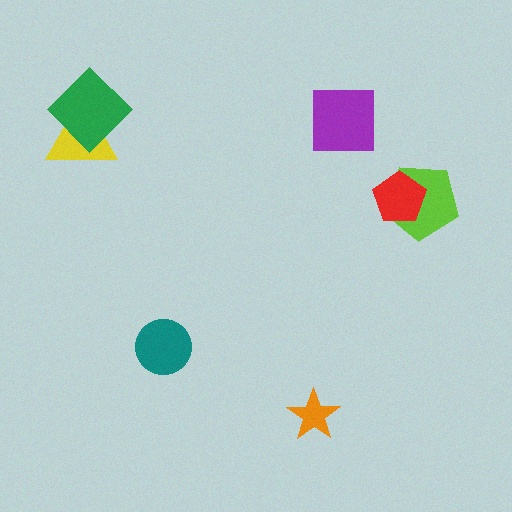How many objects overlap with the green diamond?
1 object overlaps with the green diamond.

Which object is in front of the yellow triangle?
The green diamond is in front of the yellow triangle.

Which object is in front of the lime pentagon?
The red pentagon is in front of the lime pentagon.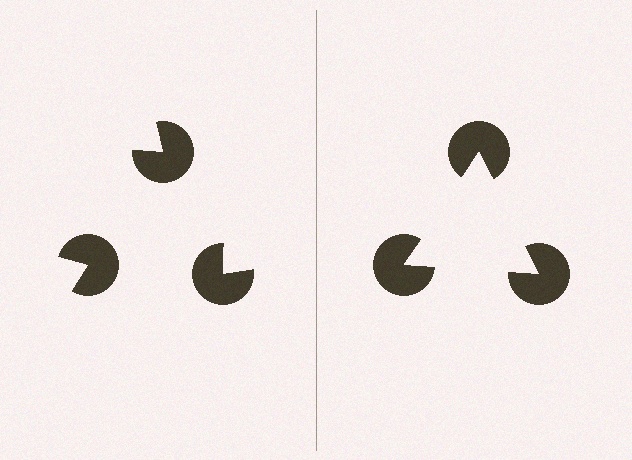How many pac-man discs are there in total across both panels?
6 — 3 on each side.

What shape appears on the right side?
An illusory triangle.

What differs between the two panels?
The pac-man discs are positioned identically on both sides; only the wedge orientations differ. On the right they align to a triangle; on the left they are misaligned.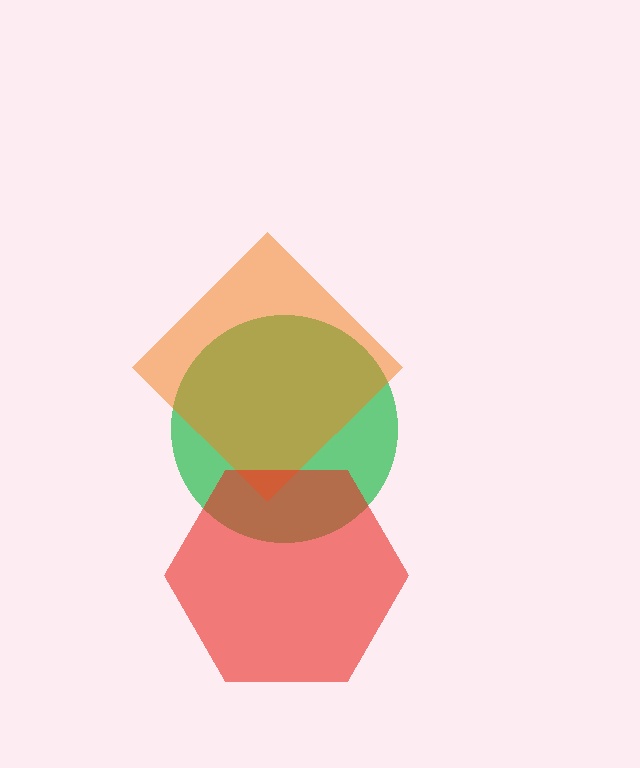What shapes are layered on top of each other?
The layered shapes are: a green circle, an orange diamond, a red hexagon.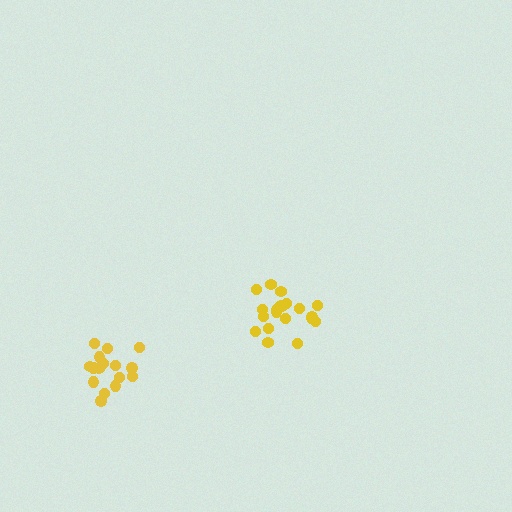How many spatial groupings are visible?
There are 2 spatial groupings.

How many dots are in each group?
Group 1: 20 dots, Group 2: 17 dots (37 total).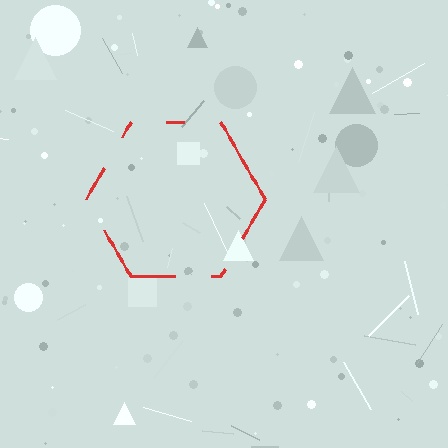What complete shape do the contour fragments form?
The contour fragments form a hexagon.